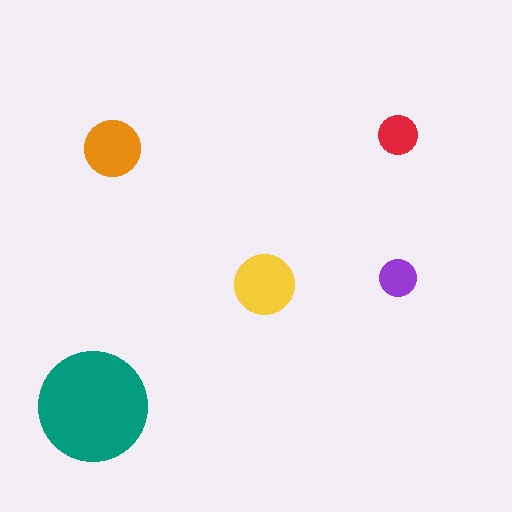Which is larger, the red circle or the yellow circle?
The yellow one.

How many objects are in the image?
There are 5 objects in the image.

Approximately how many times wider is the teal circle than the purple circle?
About 3 times wider.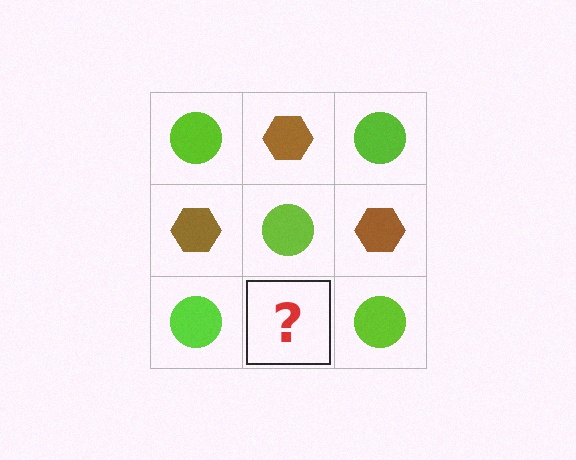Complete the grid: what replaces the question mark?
The question mark should be replaced with a brown hexagon.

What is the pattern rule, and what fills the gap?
The rule is that it alternates lime circle and brown hexagon in a checkerboard pattern. The gap should be filled with a brown hexagon.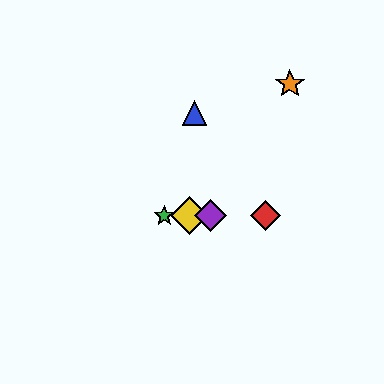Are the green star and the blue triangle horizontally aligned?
No, the green star is at y≈216 and the blue triangle is at y≈113.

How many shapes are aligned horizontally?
4 shapes (the red diamond, the green star, the yellow diamond, the purple diamond) are aligned horizontally.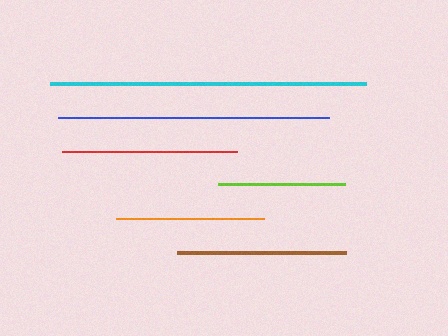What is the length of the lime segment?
The lime segment is approximately 127 pixels long.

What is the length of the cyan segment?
The cyan segment is approximately 315 pixels long.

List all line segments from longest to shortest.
From longest to shortest: cyan, blue, red, brown, orange, lime.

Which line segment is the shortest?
The lime line is the shortest at approximately 127 pixels.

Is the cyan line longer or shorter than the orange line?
The cyan line is longer than the orange line.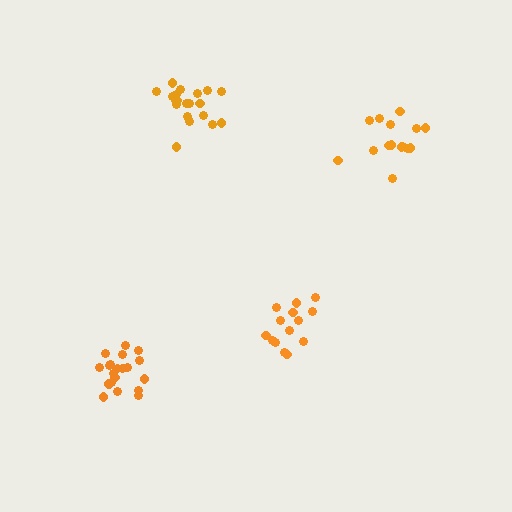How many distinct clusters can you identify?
There are 4 distinct clusters.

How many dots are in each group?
Group 1: 20 dots, Group 2: 15 dots, Group 3: 14 dots, Group 4: 20 dots (69 total).